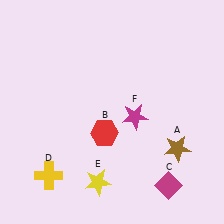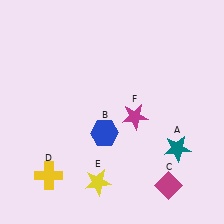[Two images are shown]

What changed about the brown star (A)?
In Image 1, A is brown. In Image 2, it changed to teal.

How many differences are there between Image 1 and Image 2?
There are 2 differences between the two images.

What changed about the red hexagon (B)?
In Image 1, B is red. In Image 2, it changed to blue.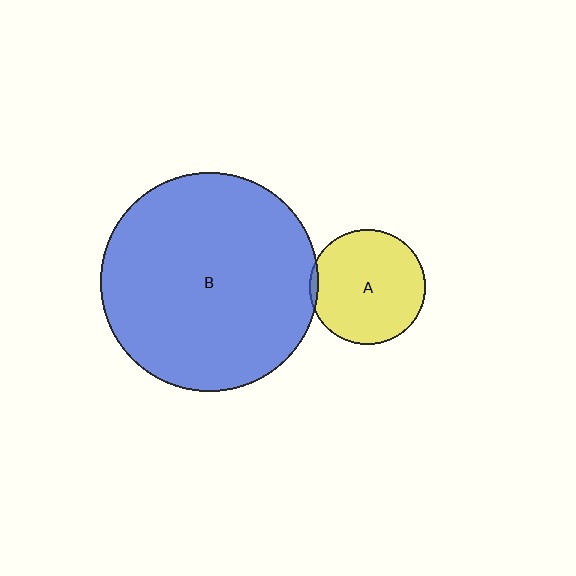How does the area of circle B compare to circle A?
Approximately 3.6 times.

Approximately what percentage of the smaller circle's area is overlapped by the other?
Approximately 5%.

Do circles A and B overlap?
Yes.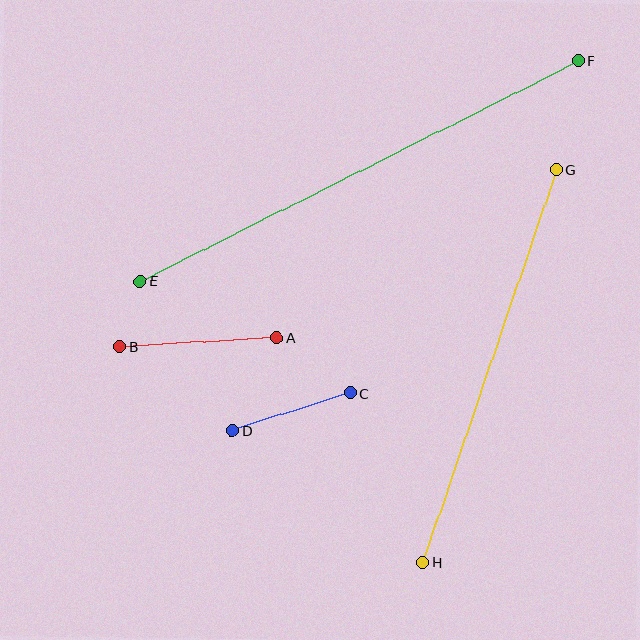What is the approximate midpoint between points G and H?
The midpoint is at approximately (489, 366) pixels.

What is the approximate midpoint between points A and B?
The midpoint is at approximately (198, 342) pixels.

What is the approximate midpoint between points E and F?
The midpoint is at approximately (359, 171) pixels.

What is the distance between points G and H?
The distance is approximately 415 pixels.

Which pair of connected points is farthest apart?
Points E and F are farthest apart.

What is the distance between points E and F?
The distance is approximately 491 pixels.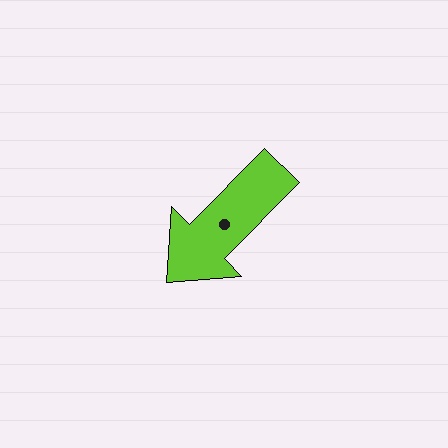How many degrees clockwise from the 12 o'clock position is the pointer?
Approximately 225 degrees.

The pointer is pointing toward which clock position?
Roughly 7 o'clock.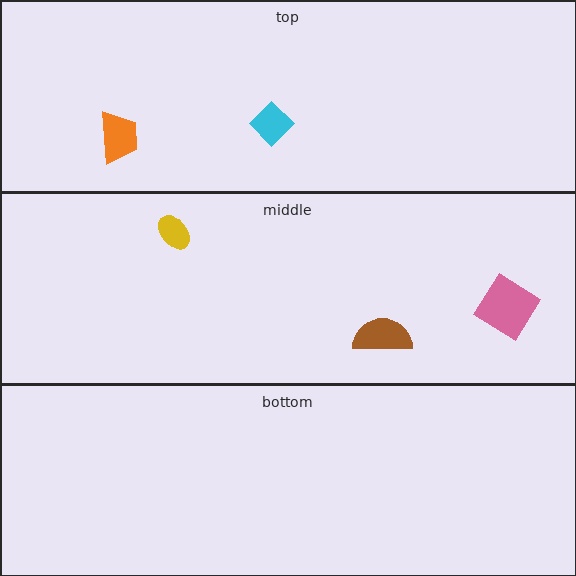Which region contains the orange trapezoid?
The top region.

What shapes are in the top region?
The orange trapezoid, the cyan diamond.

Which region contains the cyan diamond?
The top region.